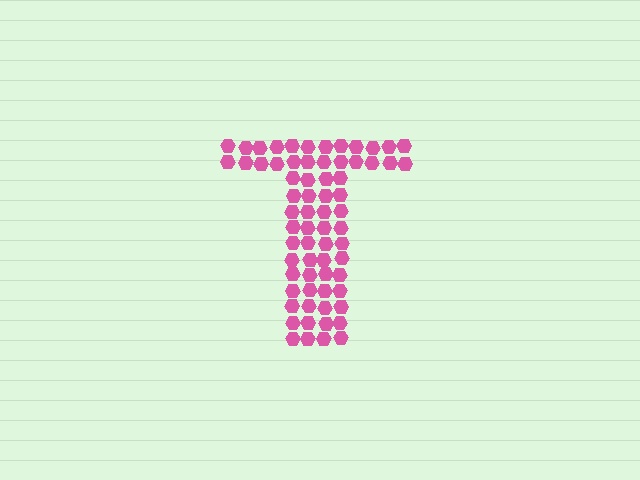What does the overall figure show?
The overall figure shows the letter T.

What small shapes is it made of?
It is made of small hexagons.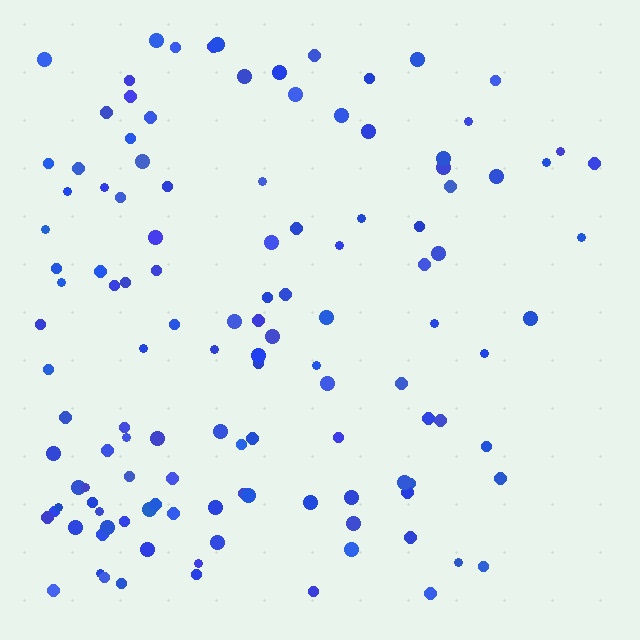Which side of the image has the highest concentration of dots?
The left.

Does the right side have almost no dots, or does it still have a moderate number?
Still a moderate number, just noticeably fewer than the left.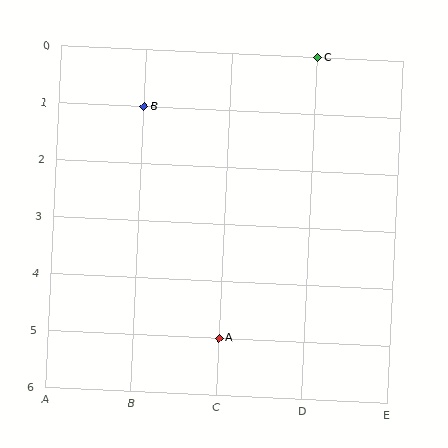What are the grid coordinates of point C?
Point C is at grid coordinates (D, 0).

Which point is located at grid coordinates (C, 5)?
Point A is at (C, 5).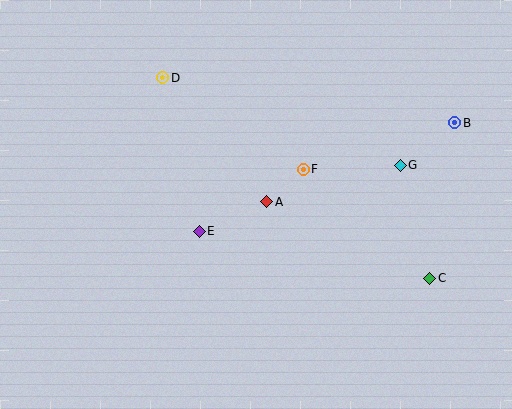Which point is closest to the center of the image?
Point A at (267, 202) is closest to the center.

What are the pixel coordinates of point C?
Point C is at (430, 278).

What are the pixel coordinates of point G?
Point G is at (400, 165).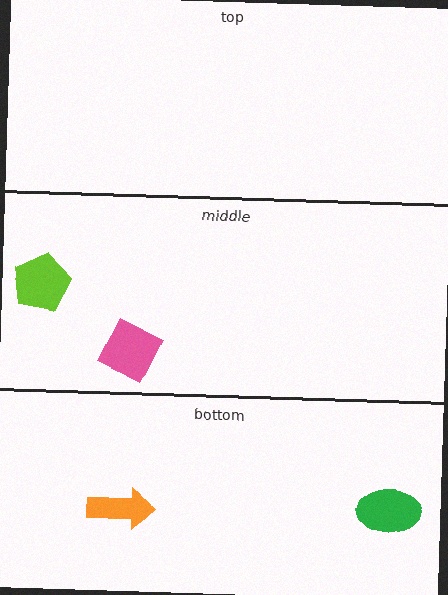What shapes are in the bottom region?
The orange arrow, the green ellipse.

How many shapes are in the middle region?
2.